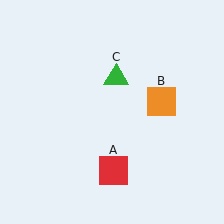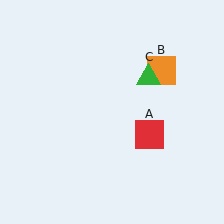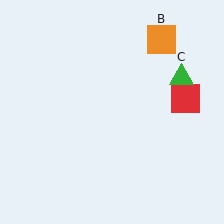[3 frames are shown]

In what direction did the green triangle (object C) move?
The green triangle (object C) moved right.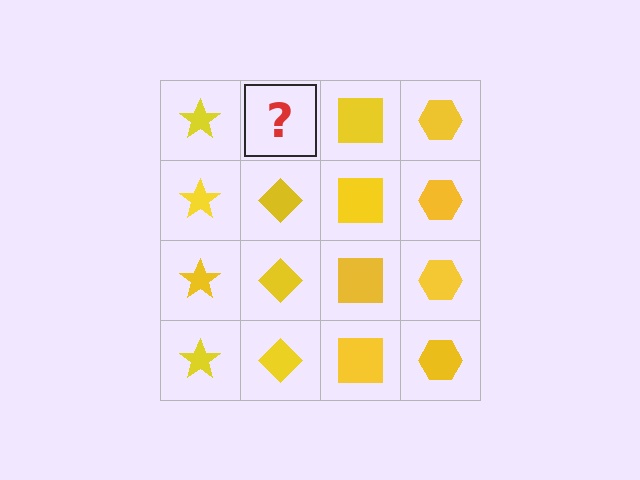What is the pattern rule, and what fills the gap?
The rule is that each column has a consistent shape. The gap should be filled with a yellow diamond.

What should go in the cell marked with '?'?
The missing cell should contain a yellow diamond.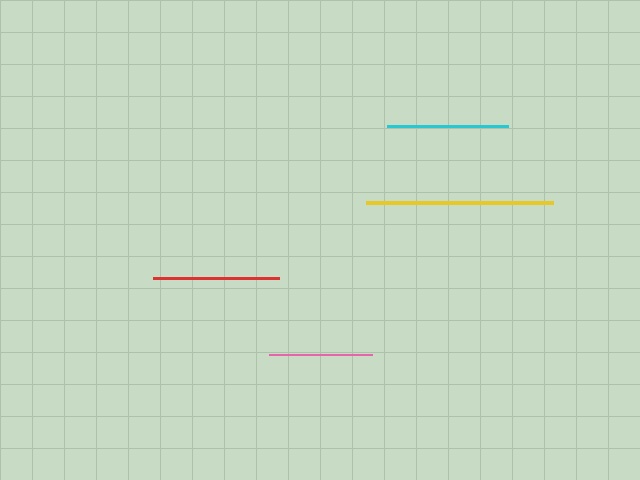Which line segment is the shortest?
The pink line is the shortest at approximately 104 pixels.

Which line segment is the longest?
The yellow line is the longest at approximately 188 pixels.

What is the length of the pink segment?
The pink segment is approximately 104 pixels long.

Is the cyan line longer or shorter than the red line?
The red line is longer than the cyan line.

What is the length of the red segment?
The red segment is approximately 126 pixels long.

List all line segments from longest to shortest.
From longest to shortest: yellow, red, cyan, pink.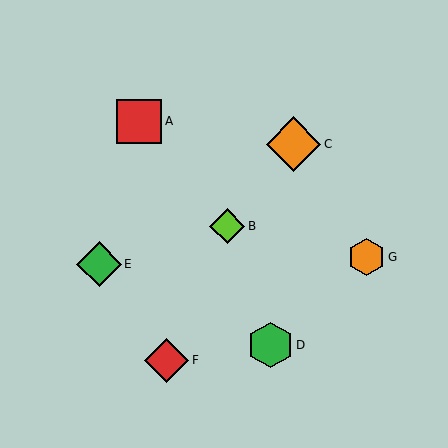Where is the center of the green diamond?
The center of the green diamond is at (99, 264).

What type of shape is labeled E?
Shape E is a green diamond.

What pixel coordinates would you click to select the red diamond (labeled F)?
Click at (167, 360) to select the red diamond F.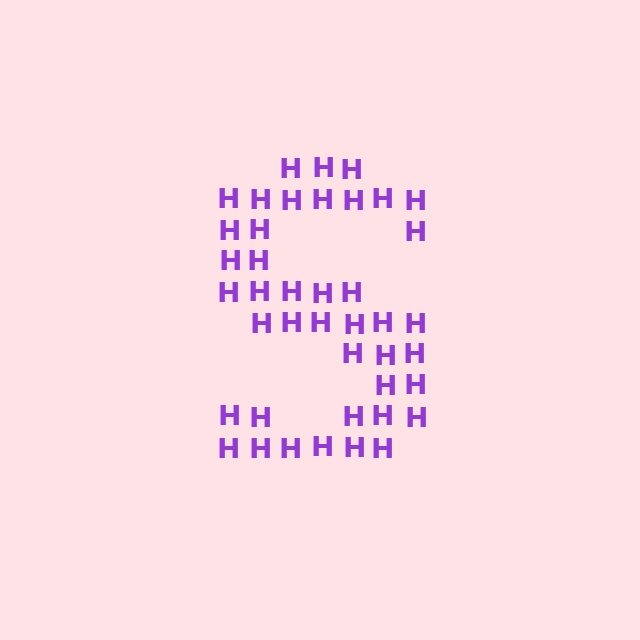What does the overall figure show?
The overall figure shows the letter S.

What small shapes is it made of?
It is made of small letter H's.